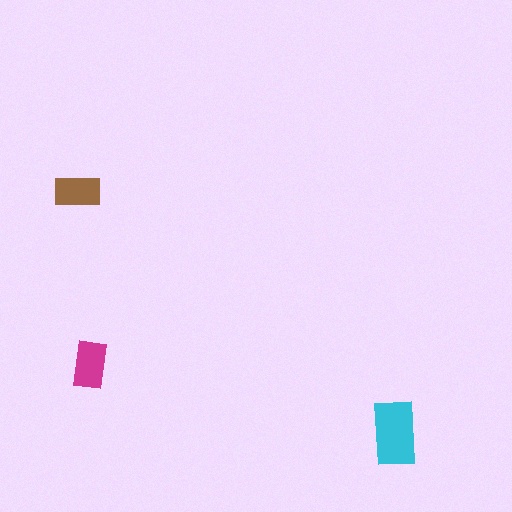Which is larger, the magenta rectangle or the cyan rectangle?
The cyan one.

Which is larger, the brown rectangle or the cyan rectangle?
The cyan one.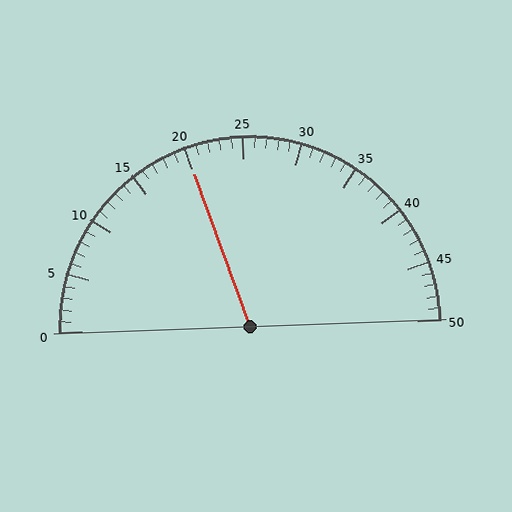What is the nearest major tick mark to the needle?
The nearest major tick mark is 20.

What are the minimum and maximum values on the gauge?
The gauge ranges from 0 to 50.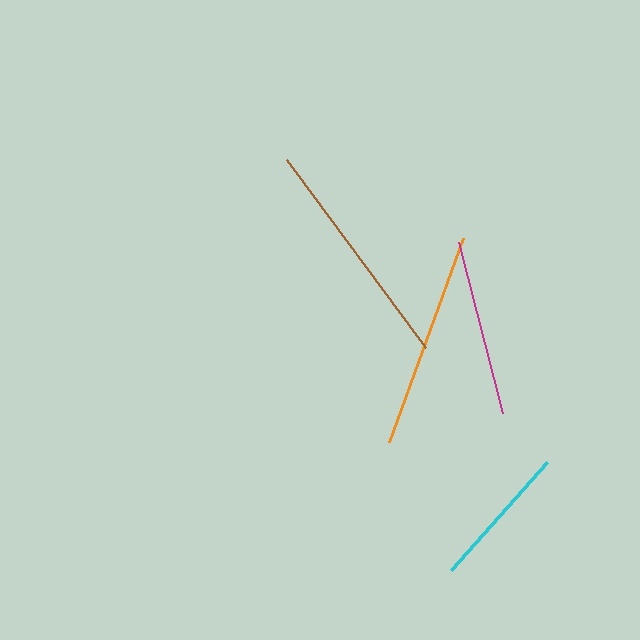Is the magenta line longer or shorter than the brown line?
The brown line is longer than the magenta line.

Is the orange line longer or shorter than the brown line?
The brown line is longer than the orange line.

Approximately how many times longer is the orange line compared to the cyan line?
The orange line is approximately 1.5 times the length of the cyan line.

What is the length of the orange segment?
The orange segment is approximately 218 pixels long.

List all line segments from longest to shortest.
From longest to shortest: brown, orange, magenta, cyan.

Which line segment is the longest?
The brown line is the longest at approximately 234 pixels.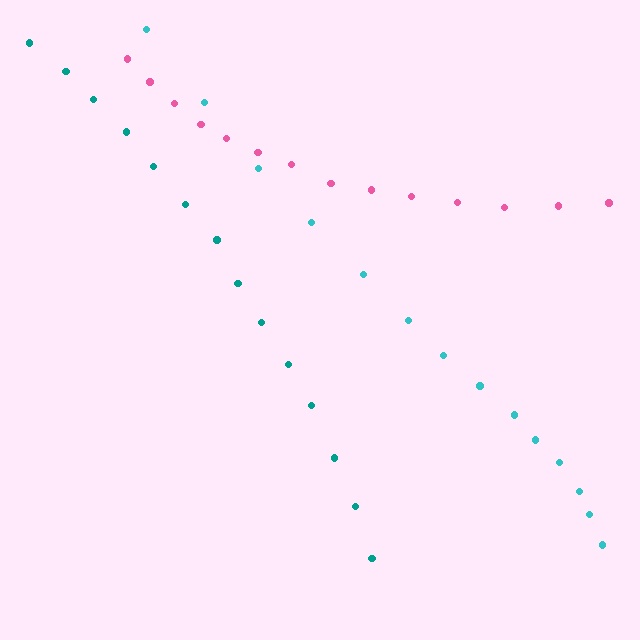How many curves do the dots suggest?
There are 3 distinct paths.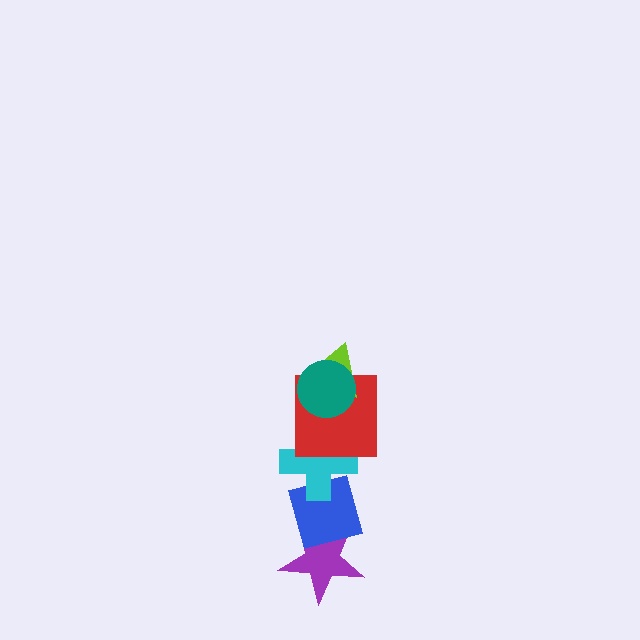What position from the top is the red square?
The red square is 3rd from the top.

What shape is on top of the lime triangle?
The teal circle is on top of the lime triangle.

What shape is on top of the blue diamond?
The cyan cross is on top of the blue diamond.